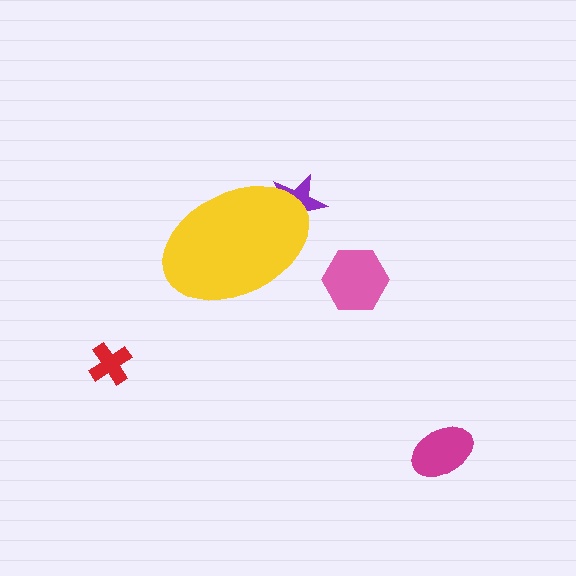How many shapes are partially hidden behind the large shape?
1 shape is partially hidden.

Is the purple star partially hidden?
Yes, the purple star is partially hidden behind the yellow ellipse.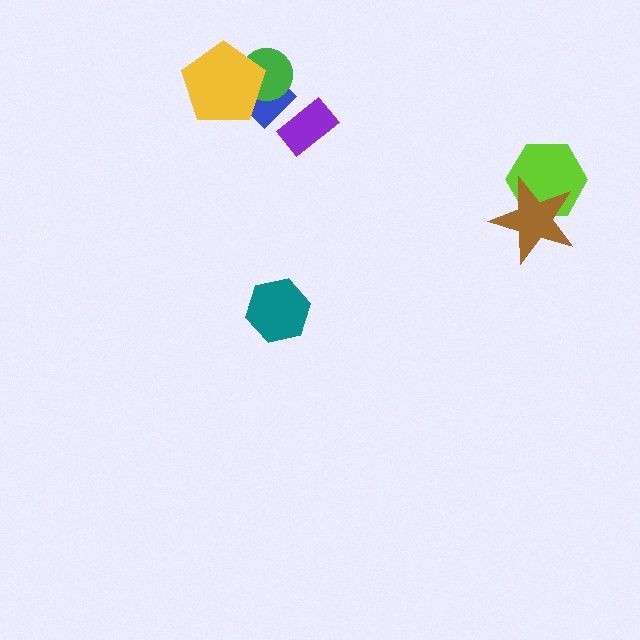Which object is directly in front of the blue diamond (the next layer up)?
The purple rectangle is directly in front of the blue diamond.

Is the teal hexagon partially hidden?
No, no other shape covers it.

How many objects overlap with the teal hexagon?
0 objects overlap with the teal hexagon.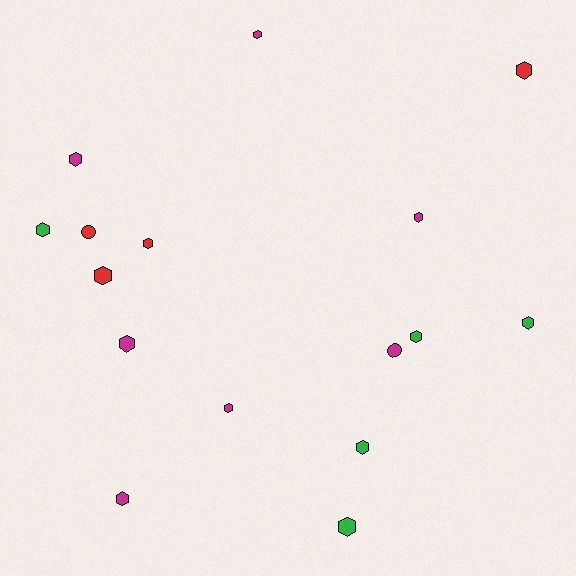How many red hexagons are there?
There are 3 red hexagons.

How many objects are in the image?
There are 16 objects.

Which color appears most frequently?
Magenta, with 7 objects.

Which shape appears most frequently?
Hexagon, with 14 objects.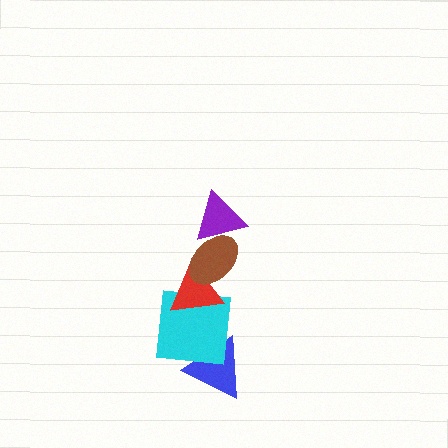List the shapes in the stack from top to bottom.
From top to bottom: the purple triangle, the brown ellipse, the red triangle, the cyan square, the blue triangle.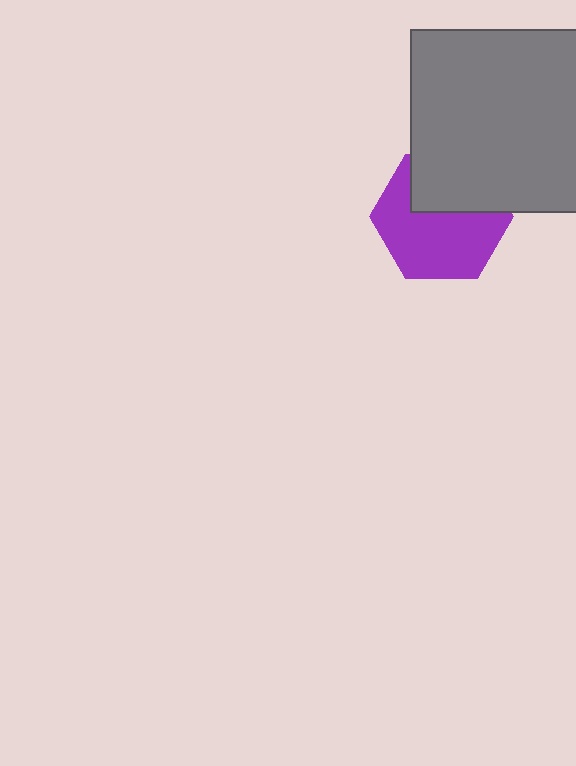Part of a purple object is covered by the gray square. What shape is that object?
It is a hexagon.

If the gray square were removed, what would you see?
You would see the complete purple hexagon.